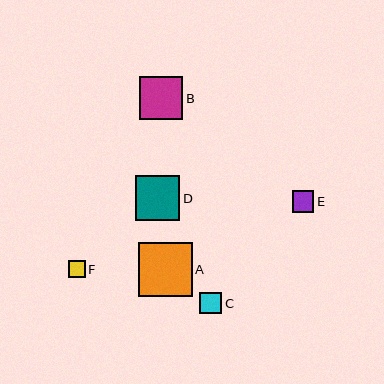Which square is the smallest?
Square F is the smallest with a size of approximately 17 pixels.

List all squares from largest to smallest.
From largest to smallest: A, D, B, C, E, F.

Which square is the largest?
Square A is the largest with a size of approximately 54 pixels.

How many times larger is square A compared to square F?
Square A is approximately 3.3 times the size of square F.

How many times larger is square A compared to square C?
Square A is approximately 2.5 times the size of square C.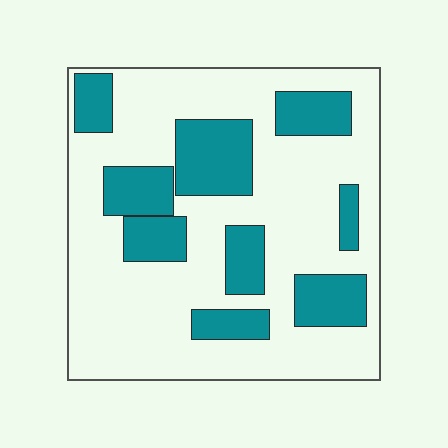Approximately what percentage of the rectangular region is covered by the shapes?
Approximately 30%.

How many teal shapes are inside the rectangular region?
9.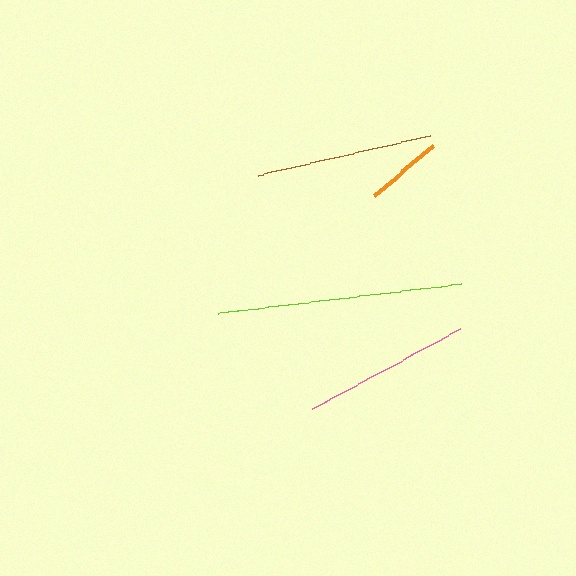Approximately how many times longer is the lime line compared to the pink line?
The lime line is approximately 1.5 times the length of the pink line.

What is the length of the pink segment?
The pink segment is approximately 168 pixels long.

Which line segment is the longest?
The lime line is the longest at approximately 245 pixels.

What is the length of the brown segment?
The brown segment is approximately 176 pixels long.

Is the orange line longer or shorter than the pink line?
The pink line is longer than the orange line.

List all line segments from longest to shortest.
From longest to shortest: lime, brown, pink, orange.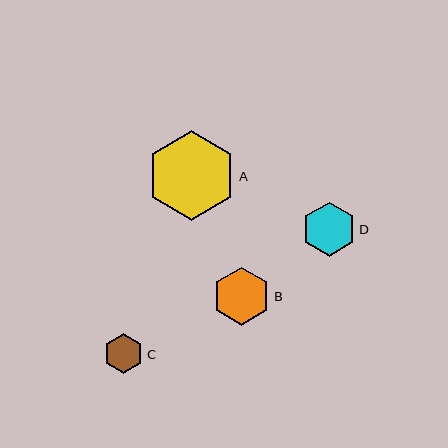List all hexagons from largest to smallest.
From largest to smallest: A, B, D, C.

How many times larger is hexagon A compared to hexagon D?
Hexagon A is approximately 1.7 times the size of hexagon D.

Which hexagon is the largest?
Hexagon A is the largest with a size of approximately 90 pixels.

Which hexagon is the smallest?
Hexagon C is the smallest with a size of approximately 40 pixels.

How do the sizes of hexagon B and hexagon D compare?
Hexagon B and hexagon D are approximately the same size.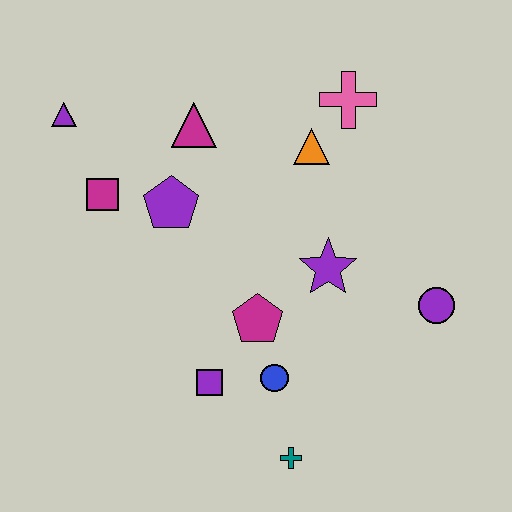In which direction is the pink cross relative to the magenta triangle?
The pink cross is to the right of the magenta triangle.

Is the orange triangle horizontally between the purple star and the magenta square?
Yes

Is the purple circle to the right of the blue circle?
Yes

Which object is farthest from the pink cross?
The teal cross is farthest from the pink cross.